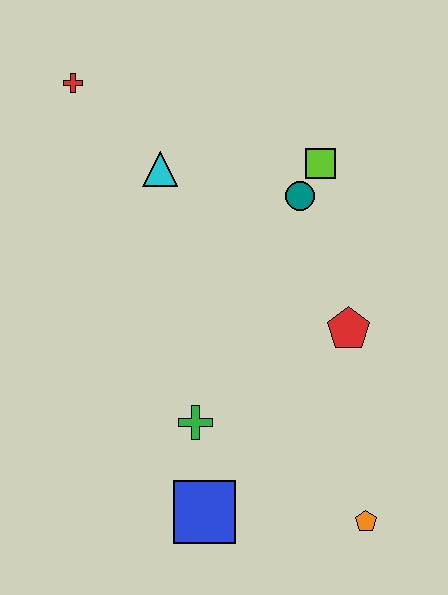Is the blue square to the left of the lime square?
Yes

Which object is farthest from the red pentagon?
The red cross is farthest from the red pentagon.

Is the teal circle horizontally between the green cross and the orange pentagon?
Yes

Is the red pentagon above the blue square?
Yes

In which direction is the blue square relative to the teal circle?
The blue square is below the teal circle.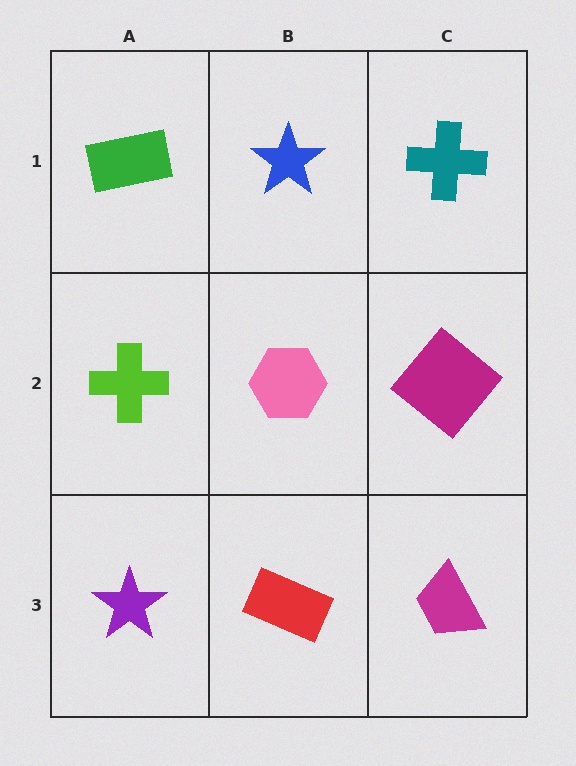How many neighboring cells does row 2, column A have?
3.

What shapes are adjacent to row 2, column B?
A blue star (row 1, column B), a red rectangle (row 3, column B), a lime cross (row 2, column A), a magenta diamond (row 2, column C).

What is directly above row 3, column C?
A magenta diamond.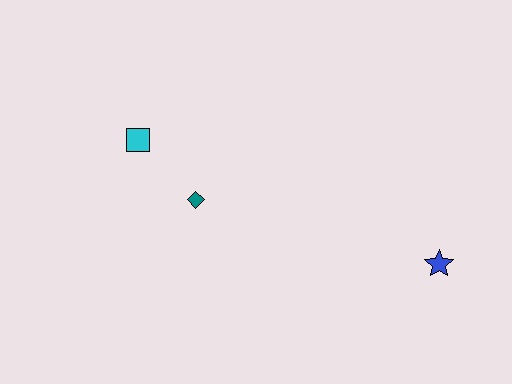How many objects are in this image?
There are 3 objects.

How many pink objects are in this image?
There are no pink objects.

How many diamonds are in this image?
There is 1 diamond.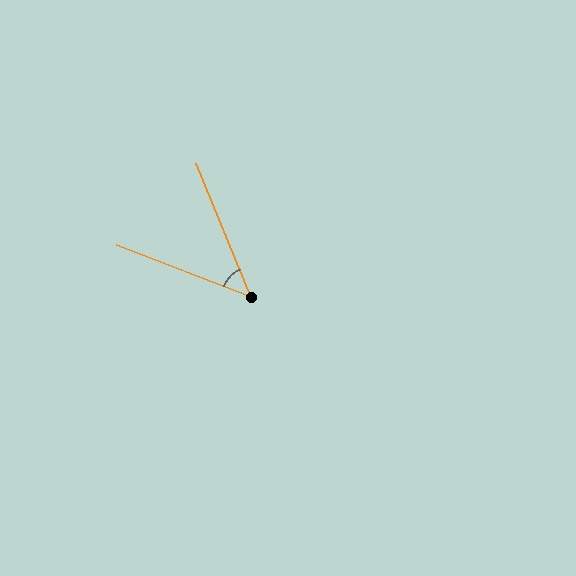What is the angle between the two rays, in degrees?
Approximately 46 degrees.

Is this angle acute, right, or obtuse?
It is acute.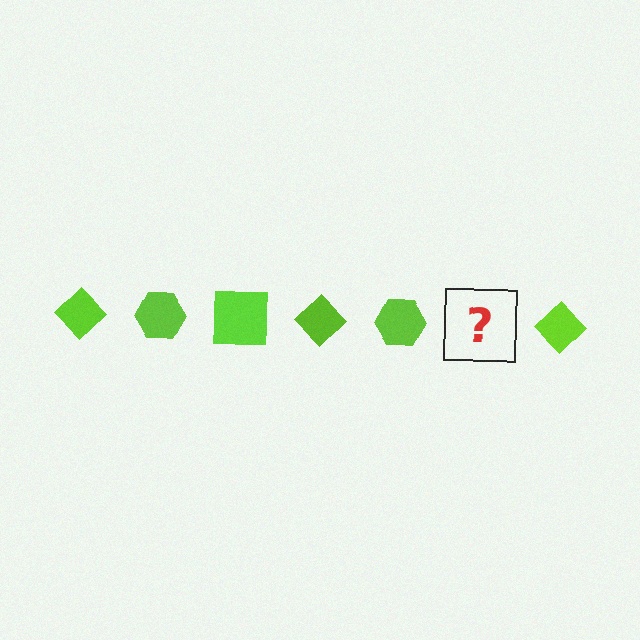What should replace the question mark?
The question mark should be replaced with a lime square.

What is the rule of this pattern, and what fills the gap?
The rule is that the pattern cycles through diamond, hexagon, square shapes in lime. The gap should be filled with a lime square.